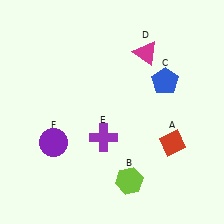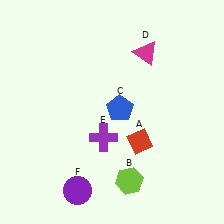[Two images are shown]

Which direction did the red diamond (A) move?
The red diamond (A) moved left.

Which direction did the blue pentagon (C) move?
The blue pentagon (C) moved left.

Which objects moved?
The objects that moved are: the red diamond (A), the blue pentagon (C), the purple circle (F).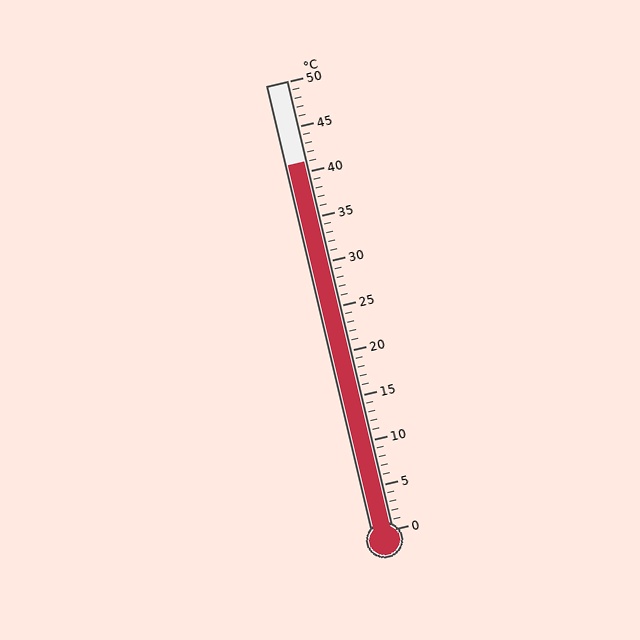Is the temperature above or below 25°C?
The temperature is above 25°C.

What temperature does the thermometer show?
The thermometer shows approximately 41°C.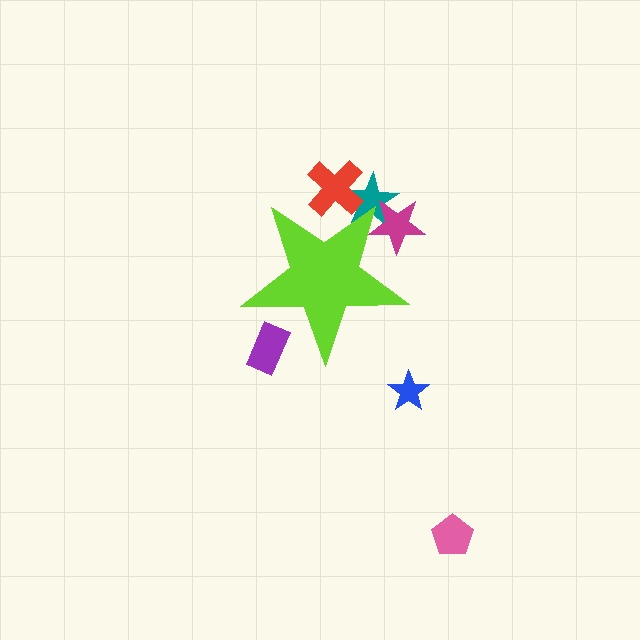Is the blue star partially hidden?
No, the blue star is fully visible.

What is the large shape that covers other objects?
A lime star.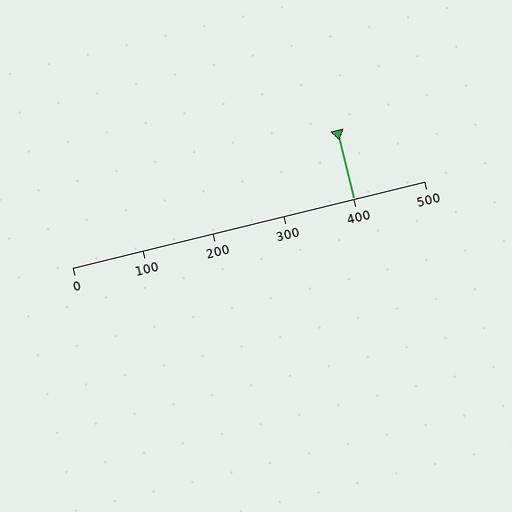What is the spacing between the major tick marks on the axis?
The major ticks are spaced 100 apart.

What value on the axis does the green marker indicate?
The marker indicates approximately 400.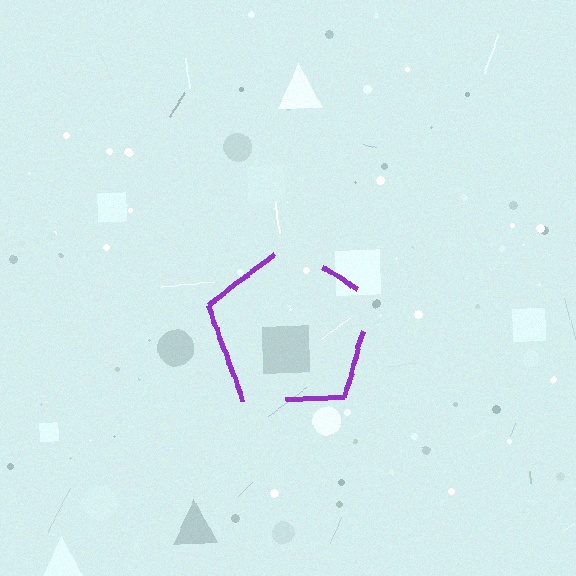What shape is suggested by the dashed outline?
The dashed outline suggests a pentagon.